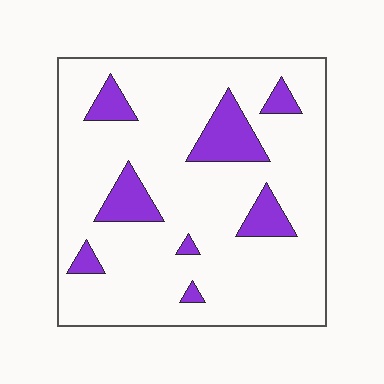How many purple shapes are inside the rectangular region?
8.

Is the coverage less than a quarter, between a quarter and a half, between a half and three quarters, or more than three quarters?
Less than a quarter.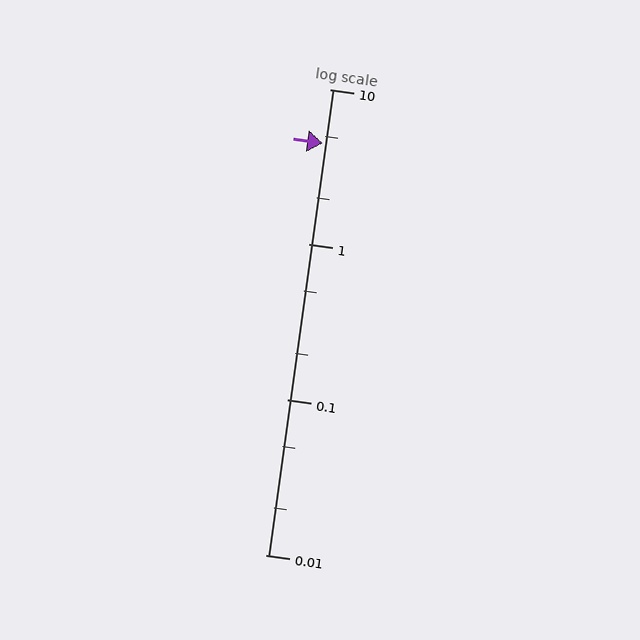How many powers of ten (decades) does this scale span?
The scale spans 3 decades, from 0.01 to 10.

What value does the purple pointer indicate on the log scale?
The pointer indicates approximately 4.5.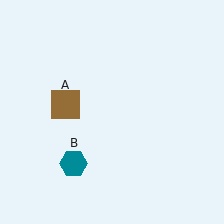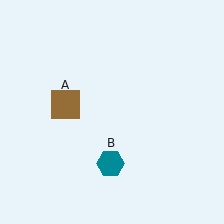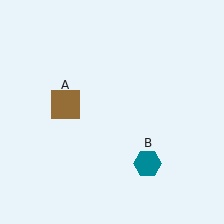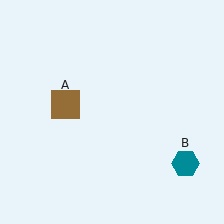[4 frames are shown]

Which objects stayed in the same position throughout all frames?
Brown square (object A) remained stationary.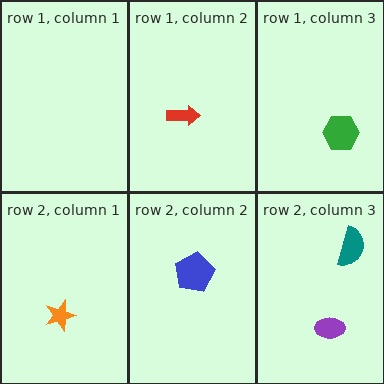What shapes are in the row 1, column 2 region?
The red arrow.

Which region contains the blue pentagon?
The row 2, column 2 region.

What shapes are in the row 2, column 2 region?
The blue pentagon.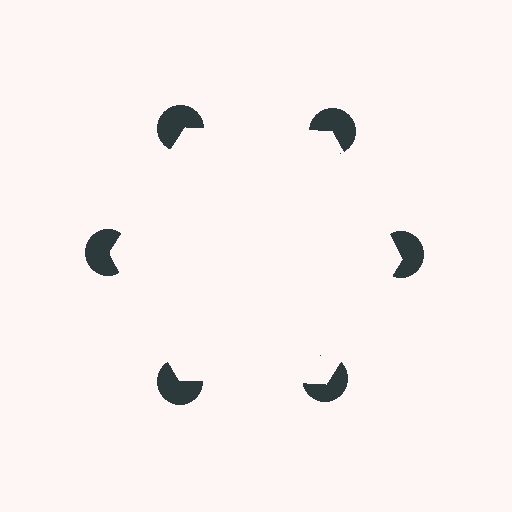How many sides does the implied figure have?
6 sides.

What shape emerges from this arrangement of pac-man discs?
An illusory hexagon — its edges are inferred from the aligned wedge cuts in the pac-man discs, not physically drawn.